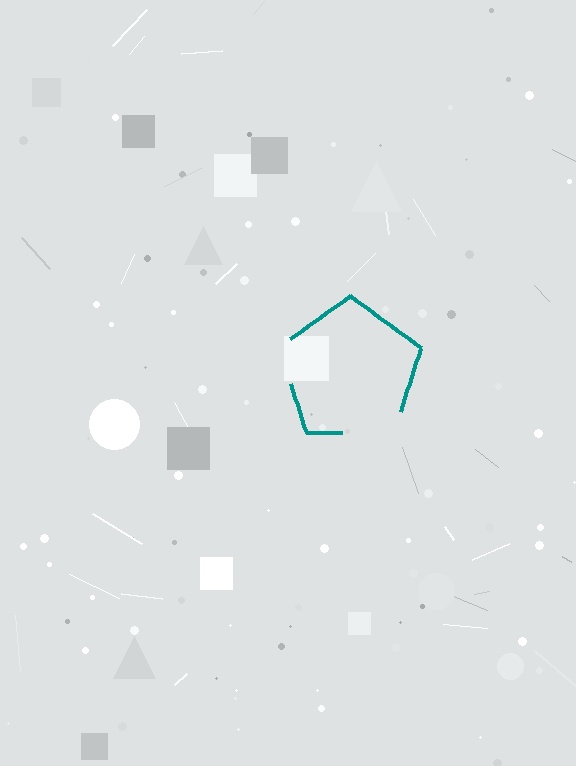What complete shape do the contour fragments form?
The contour fragments form a pentagon.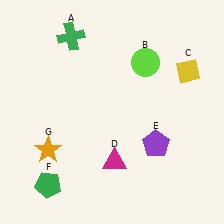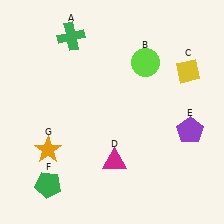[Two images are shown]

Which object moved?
The purple pentagon (E) moved right.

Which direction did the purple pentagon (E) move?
The purple pentagon (E) moved right.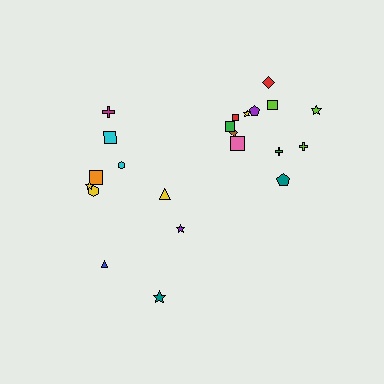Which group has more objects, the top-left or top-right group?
The top-right group.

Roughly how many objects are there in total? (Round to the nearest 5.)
Roughly 20 objects in total.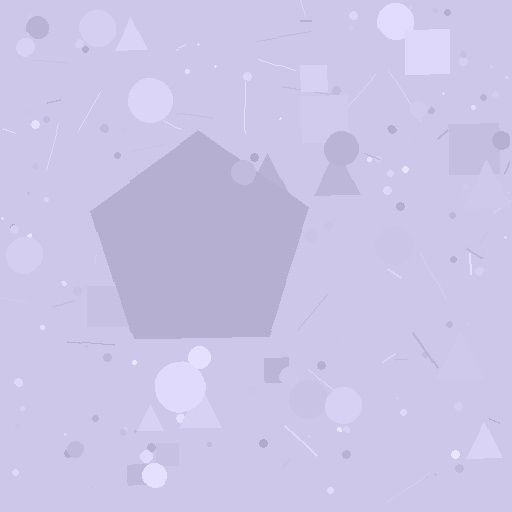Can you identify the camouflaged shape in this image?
The camouflaged shape is a pentagon.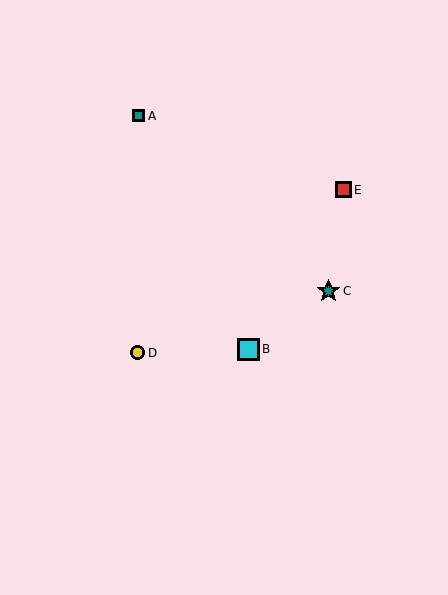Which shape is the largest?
The teal star (labeled C) is the largest.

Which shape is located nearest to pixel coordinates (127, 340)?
The yellow circle (labeled D) at (138, 353) is nearest to that location.